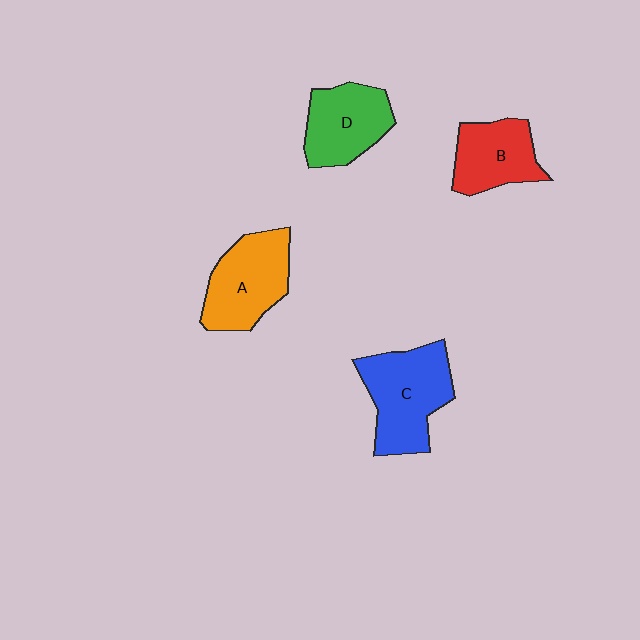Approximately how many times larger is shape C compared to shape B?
Approximately 1.4 times.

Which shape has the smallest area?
Shape B (red).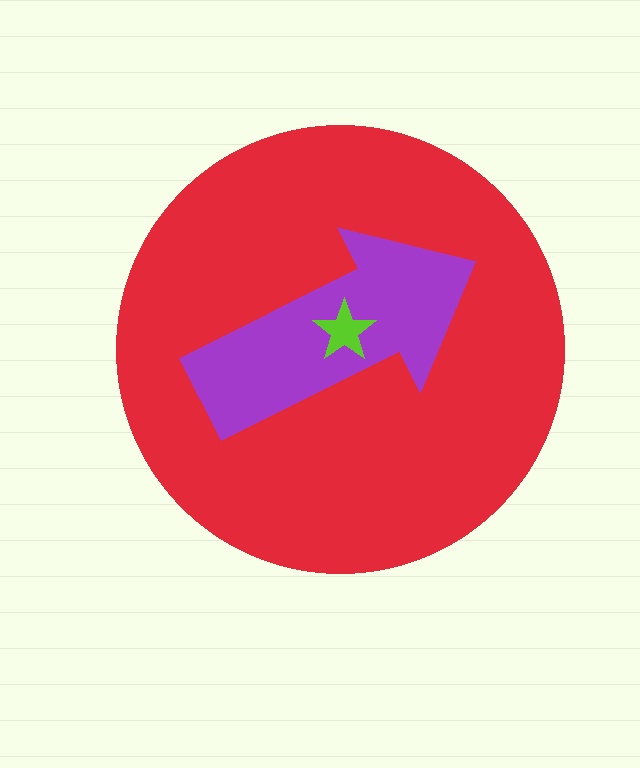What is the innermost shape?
The lime star.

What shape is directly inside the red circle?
The purple arrow.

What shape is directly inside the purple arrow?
The lime star.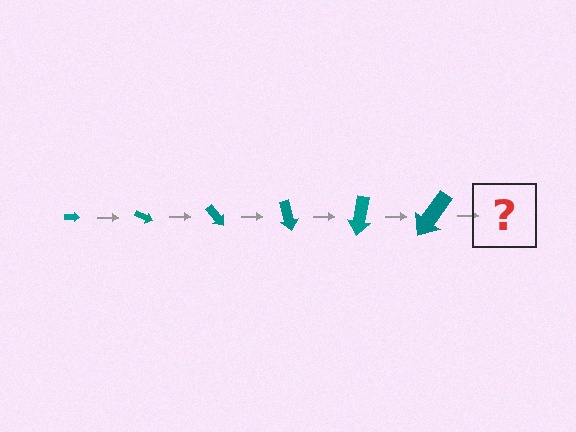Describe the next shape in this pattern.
It should be an arrow, larger than the previous one and rotated 150 degrees from the start.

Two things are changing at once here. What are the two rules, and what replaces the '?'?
The two rules are that the arrow grows larger each step and it rotates 25 degrees each step. The '?' should be an arrow, larger than the previous one and rotated 150 degrees from the start.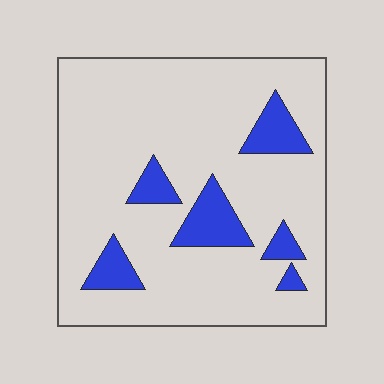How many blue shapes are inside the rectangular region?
6.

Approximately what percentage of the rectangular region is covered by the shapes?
Approximately 15%.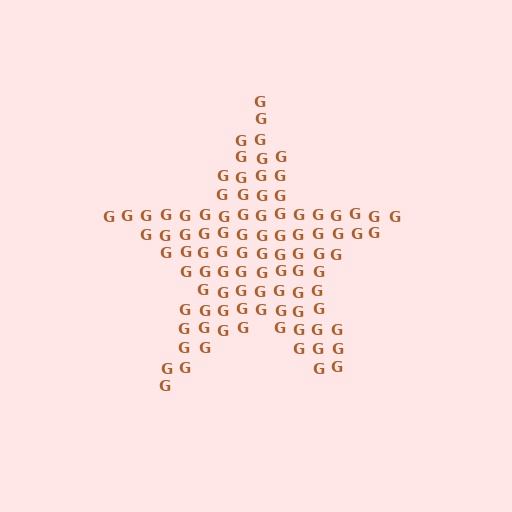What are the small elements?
The small elements are letter G's.